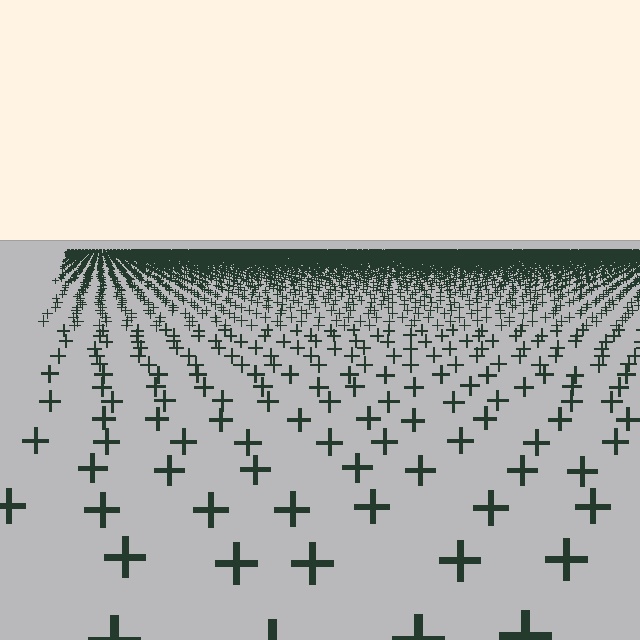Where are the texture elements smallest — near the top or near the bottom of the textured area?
Near the top.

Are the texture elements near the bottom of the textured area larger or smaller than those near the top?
Larger. Near the bottom, elements are closer to the viewer and appear at a bigger on-screen size.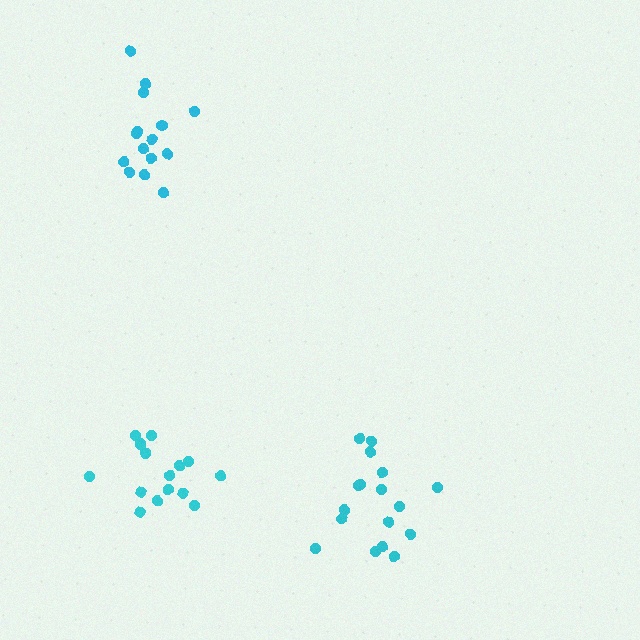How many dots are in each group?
Group 1: 15 dots, Group 2: 17 dots, Group 3: 16 dots (48 total).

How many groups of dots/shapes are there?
There are 3 groups.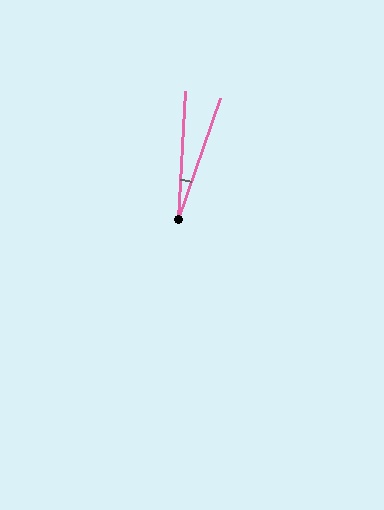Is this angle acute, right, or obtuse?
It is acute.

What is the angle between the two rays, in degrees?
Approximately 16 degrees.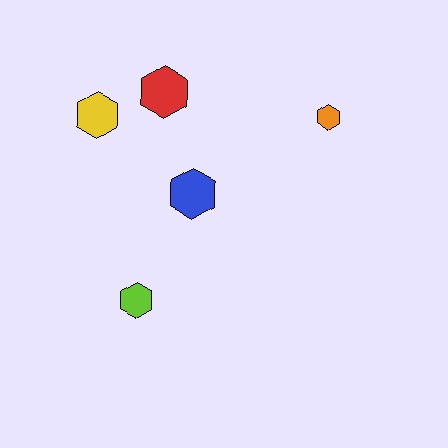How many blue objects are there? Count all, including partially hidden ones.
There is 1 blue object.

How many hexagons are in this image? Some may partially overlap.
There are 5 hexagons.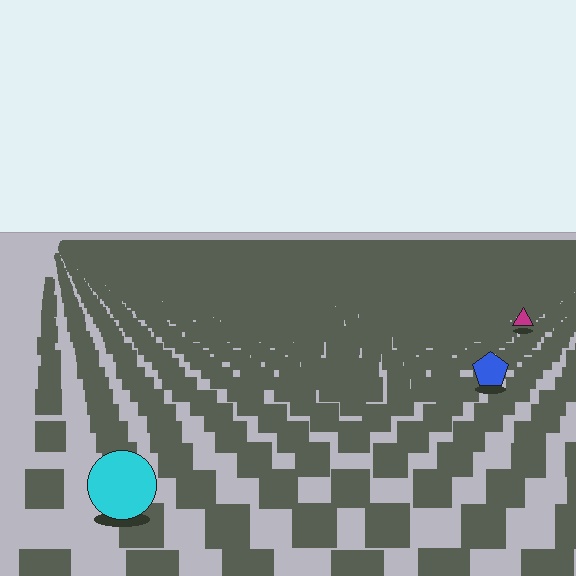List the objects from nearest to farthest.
From nearest to farthest: the cyan circle, the blue pentagon, the magenta triangle.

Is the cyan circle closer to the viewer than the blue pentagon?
Yes. The cyan circle is closer — you can tell from the texture gradient: the ground texture is coarser near it.